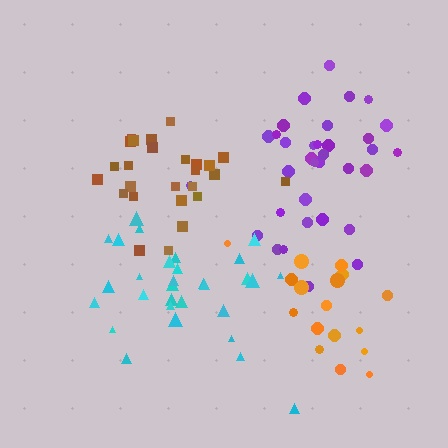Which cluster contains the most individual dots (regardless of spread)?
Purple (34).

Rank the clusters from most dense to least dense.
brown, cyan, orange, purple.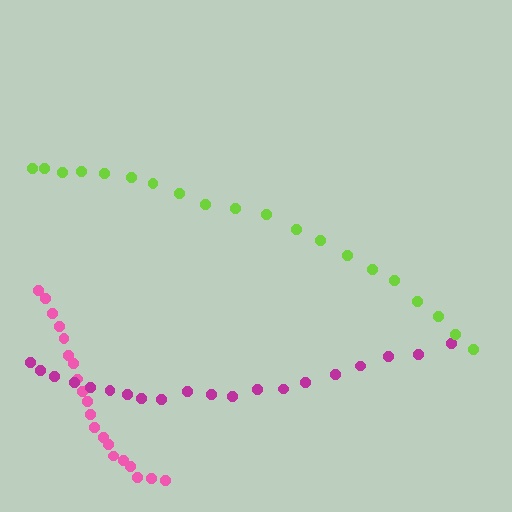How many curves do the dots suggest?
There are 3 distinct paths.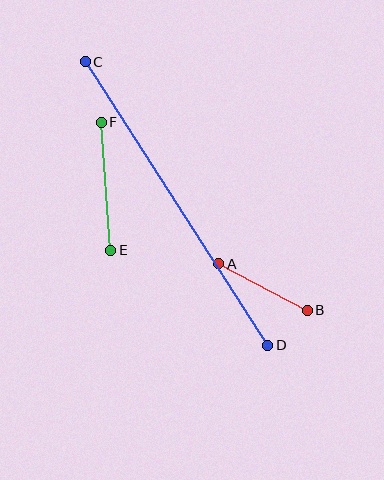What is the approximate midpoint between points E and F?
The midpoint is at approximately (106, 186) pixels.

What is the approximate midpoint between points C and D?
The midpoint is at approximately (176, 203) pixels.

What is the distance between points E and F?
The distance is approximately 128 pixels.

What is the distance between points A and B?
The distance is approximately 100 pixels.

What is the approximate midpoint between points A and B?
The midpoint is at approximately (263, 287) pixels.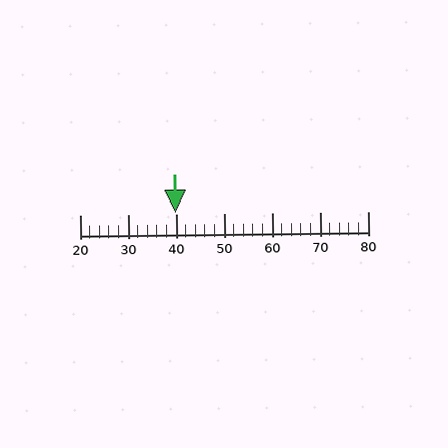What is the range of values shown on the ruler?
The ruler shows values from 20 to 80.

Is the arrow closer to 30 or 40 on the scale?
The arrow is closer to 40.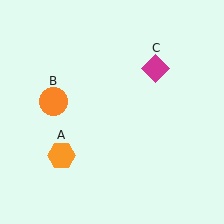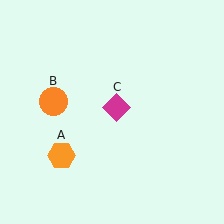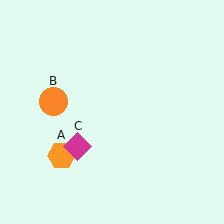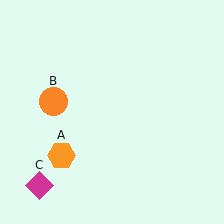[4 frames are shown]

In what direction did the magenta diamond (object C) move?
The magenta diamond (object C) moved down and to the left.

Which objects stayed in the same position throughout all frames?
Orange hexagon (object A) and orange circle (object B) remained stationary.